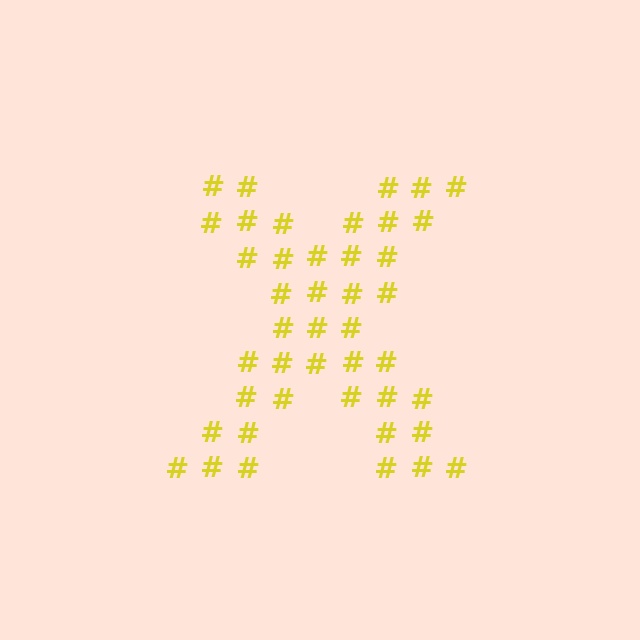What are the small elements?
The small elements are hash symbols.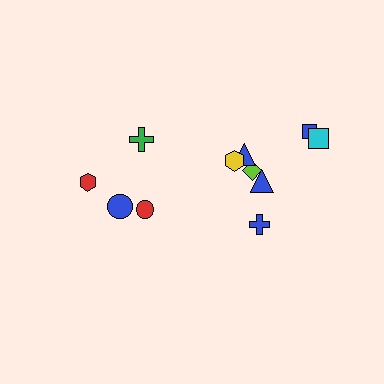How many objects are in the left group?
There are 4 objects.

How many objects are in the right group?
There are 7 objects.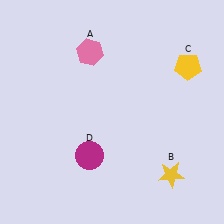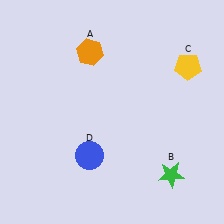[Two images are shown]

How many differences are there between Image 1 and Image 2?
There are 3 differences between the two images.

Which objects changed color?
A changed from pink to orange. B changed from yellow to green. D changed from magenta to blue.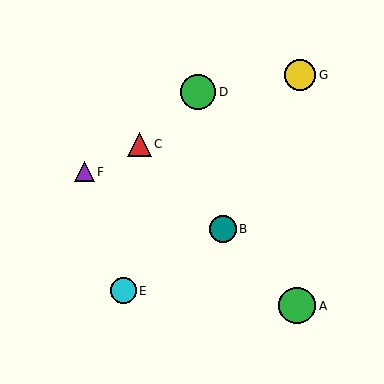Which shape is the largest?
The green circle (labeled A) is the largest.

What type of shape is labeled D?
Shape D is a green circle.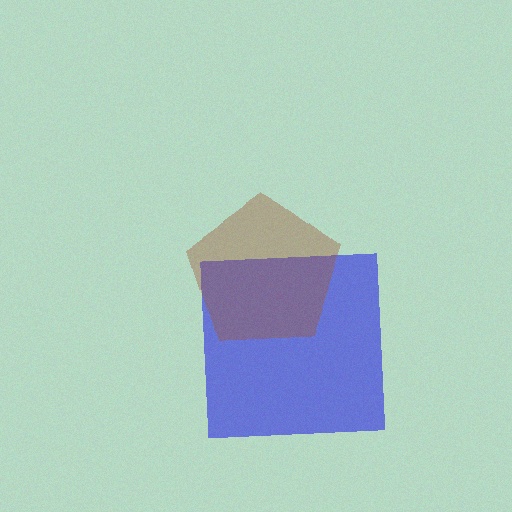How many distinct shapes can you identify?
There are 2 distinct shapes: a blue square, a brown pentagon.